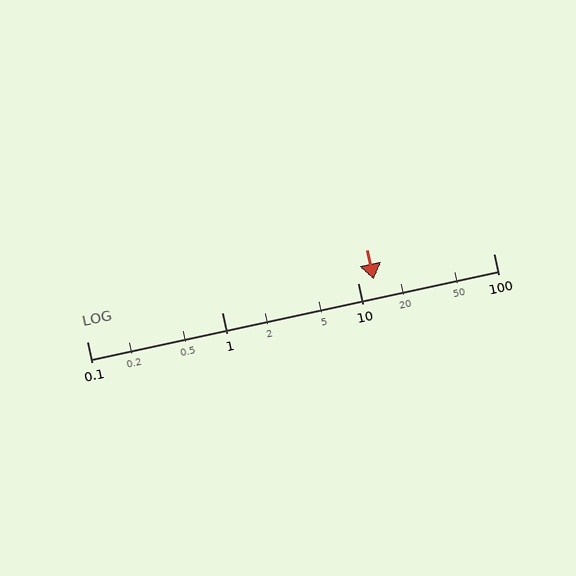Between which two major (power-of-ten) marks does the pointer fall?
The pointer is between 10 and 100.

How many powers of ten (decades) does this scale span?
The scale spans 3 decades, from 0.1 to 100.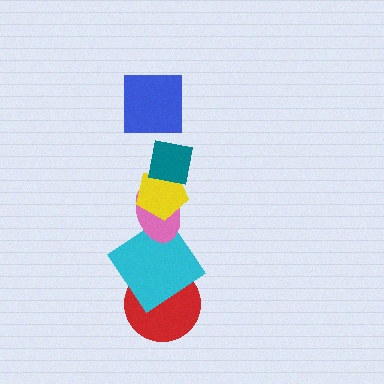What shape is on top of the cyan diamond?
The pink ellipse is on top of the cyan diamond.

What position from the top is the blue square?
The blue square is 1st from the top.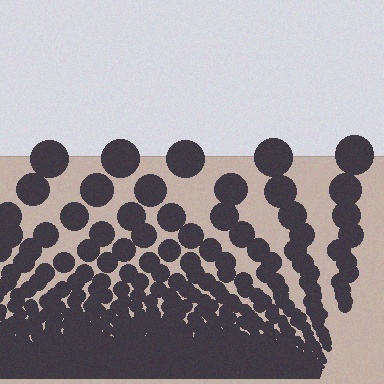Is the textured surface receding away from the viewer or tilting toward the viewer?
The surface appears to tilt toward the viewer. Texture elements get larger and sparser toward the top.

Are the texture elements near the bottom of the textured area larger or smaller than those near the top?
Smaller. The gradient is inverted — elements near the bottom are smaller and denser.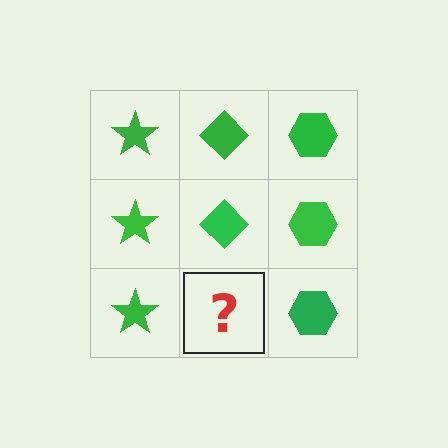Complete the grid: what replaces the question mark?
The question mark should be replaced with a green diamond.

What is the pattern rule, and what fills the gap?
The rule is that each column has a consistent shape. The gap should be filled with a green diamond.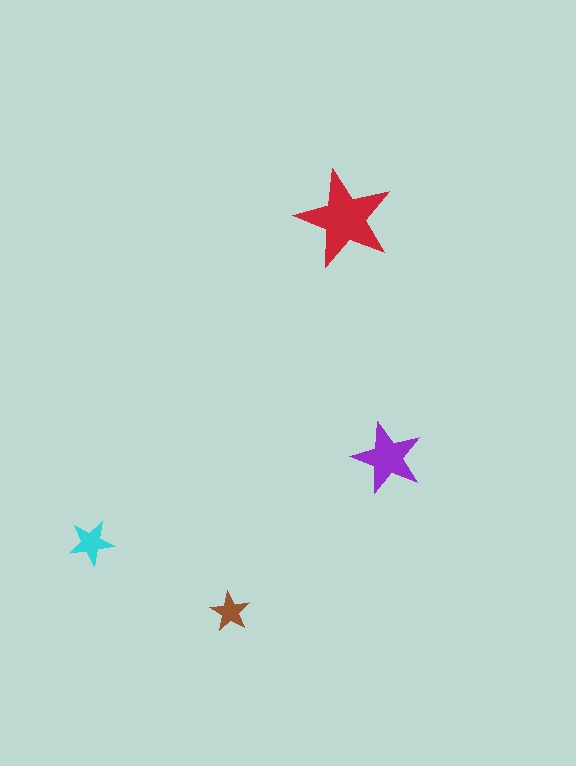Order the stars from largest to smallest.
the red one, the purple one, the cyan one, the brown one.